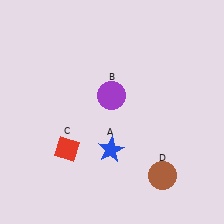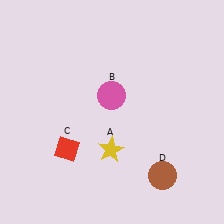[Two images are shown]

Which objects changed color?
A changed from blue to yellow. B changed from purple to pink.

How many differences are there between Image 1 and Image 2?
There are 2 differences between the two images.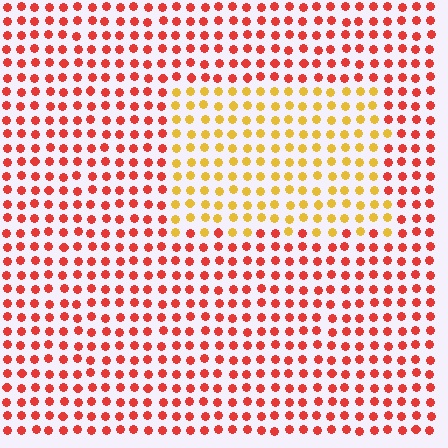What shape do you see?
I see a rectangle.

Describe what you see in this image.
The image is filled with small red elements in a uniform arrangement. A rectangle-shaped region is visible where the elements are tinted to a slightly different hue, forming a subtle color boundary.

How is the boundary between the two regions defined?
The boundary is defined purely by a slight shift in hue (about 45 degrees). Spacing, size, and orientation are identical on both sides.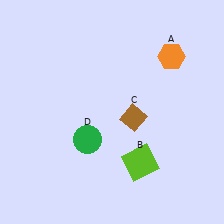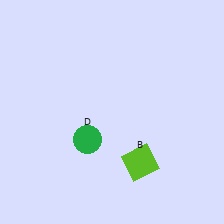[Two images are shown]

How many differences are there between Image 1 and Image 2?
There are 2 differences between the two images.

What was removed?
The orange hexagon (A), the brown diamond (C) were removed in Image 2.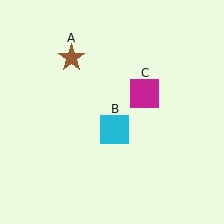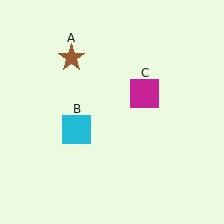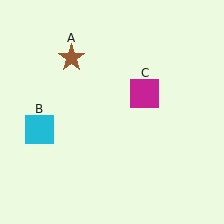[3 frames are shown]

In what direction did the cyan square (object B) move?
The cyan square (object B) moved left.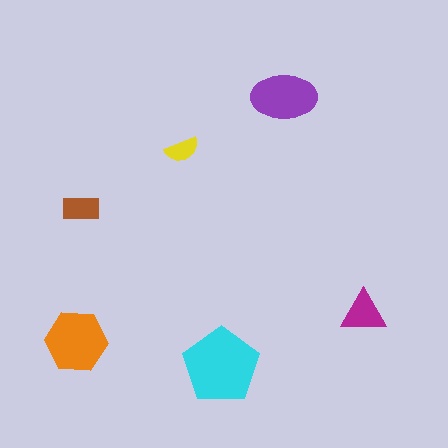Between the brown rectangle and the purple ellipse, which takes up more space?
The purple ellipse.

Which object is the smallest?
The yellow semicircle.